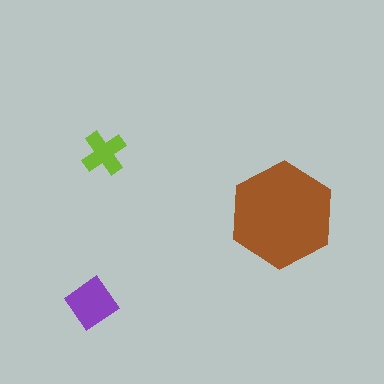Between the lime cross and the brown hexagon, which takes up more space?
The brown hexagon.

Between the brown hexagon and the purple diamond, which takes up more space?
The brown hexagon.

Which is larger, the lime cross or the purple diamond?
The purple diamond.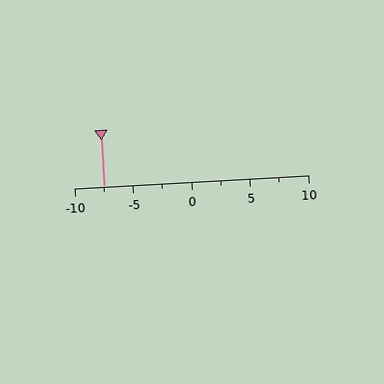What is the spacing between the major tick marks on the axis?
The major ticks are spaced 5 apart.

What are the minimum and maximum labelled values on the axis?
The axis runs from -10 to 10.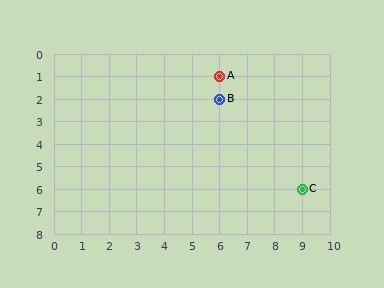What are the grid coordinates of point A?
Point A is at grid coordinates (6, 1).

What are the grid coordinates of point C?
Point C is at grid coordinates (9, 6).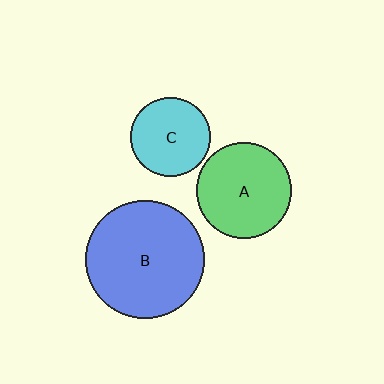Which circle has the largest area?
Circle B (blue).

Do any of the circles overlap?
No, none of the circles overlap.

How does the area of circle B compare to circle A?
Approximately 1.5 times.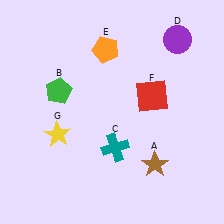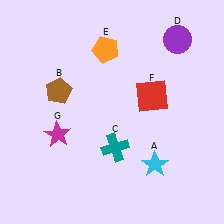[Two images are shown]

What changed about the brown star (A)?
In Image 1, A is brown. In Image 2, it changed to cyan.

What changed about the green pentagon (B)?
In Image 1, B is green. In Image 2, it changed to brown.